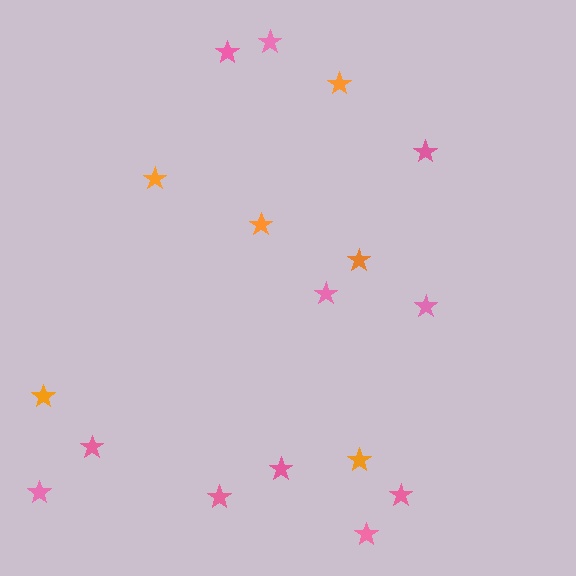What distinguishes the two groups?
There are 2 groups: one group of pink stars (11) and one group of orange stars (6).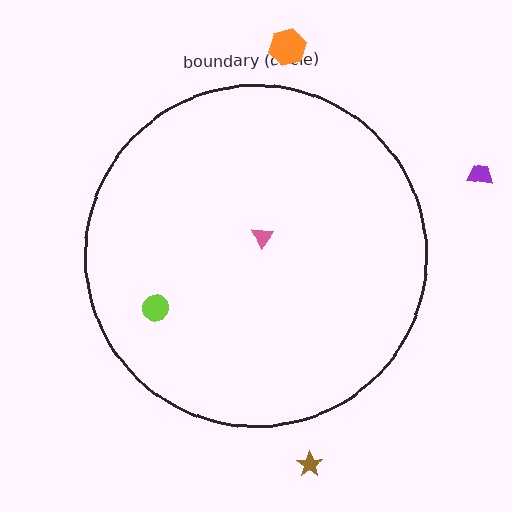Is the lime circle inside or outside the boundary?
Inside.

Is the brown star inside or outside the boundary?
Outside.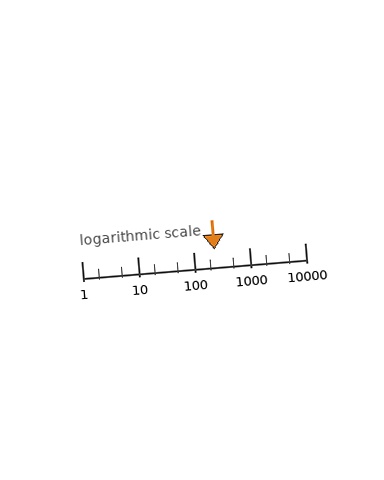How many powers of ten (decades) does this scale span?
The scale spans 4 decades, from 1 to 10000.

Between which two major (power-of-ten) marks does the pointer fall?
The pointer is between 100 and 1000.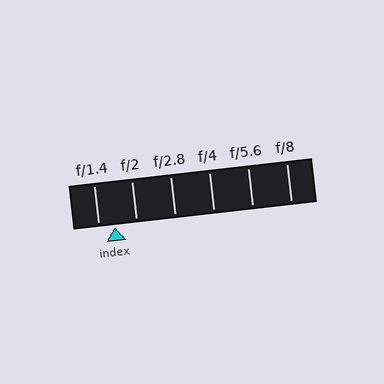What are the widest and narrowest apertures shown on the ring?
The widest aperture shown is f/1.4 and the narrowest is f/8.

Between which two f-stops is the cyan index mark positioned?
The index mark is between f/1.4 and f/2.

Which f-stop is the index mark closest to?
The index mark is closest to f/1.4.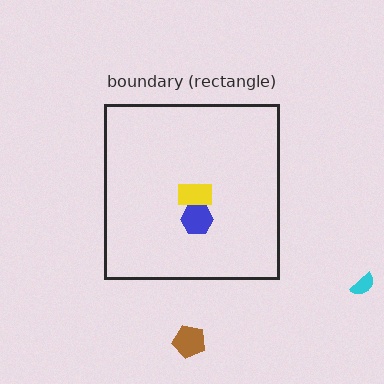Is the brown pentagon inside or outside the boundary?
Outside.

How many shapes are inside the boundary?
2 inside, 2 outside.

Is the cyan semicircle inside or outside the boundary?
Outside.